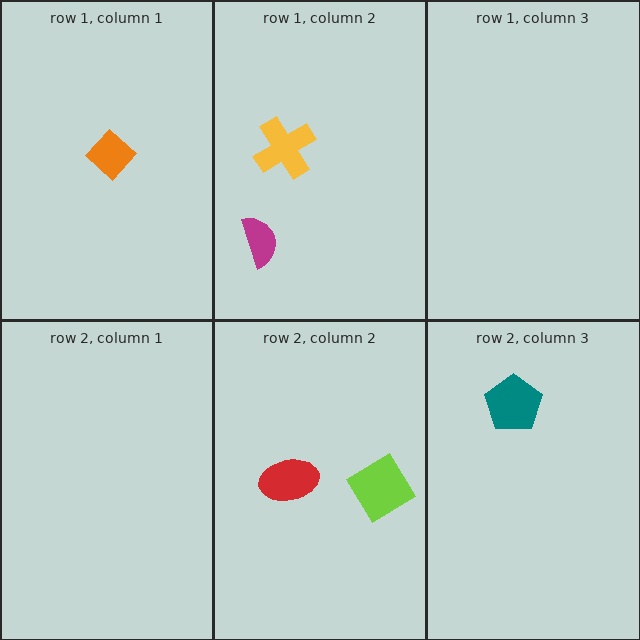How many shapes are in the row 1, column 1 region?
1.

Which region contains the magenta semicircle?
The row 1, column 2 region.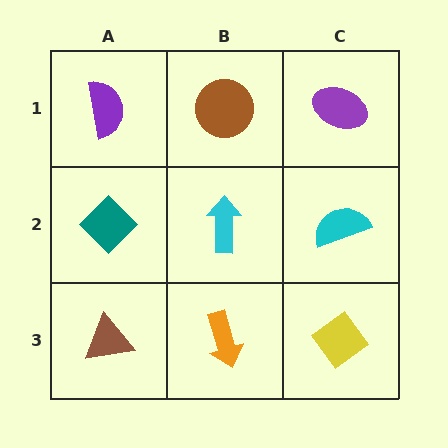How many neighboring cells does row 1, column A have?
2.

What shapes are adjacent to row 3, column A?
A teal diamond (row 2, column A), an orange arrow (row 3, column B).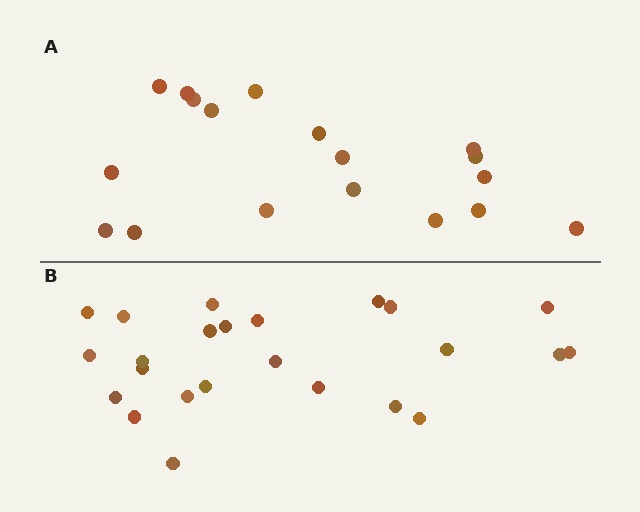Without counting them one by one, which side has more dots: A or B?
Region B (the bottom region) has more dots.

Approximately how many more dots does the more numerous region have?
Region B has about 6 more dots than region A.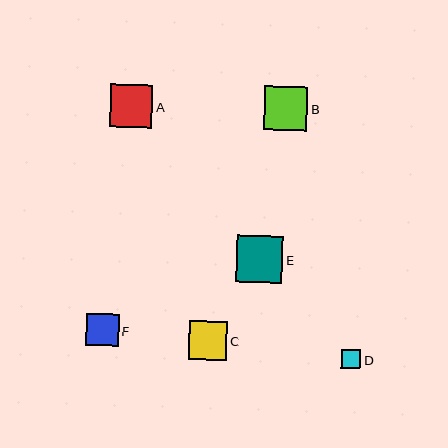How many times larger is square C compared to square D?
Square C is approximately 2.0 times the size of square D.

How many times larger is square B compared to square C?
Square B is approximately 1.1 times the size of square C.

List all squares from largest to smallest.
From largest to smallest: E, B, A, C, F, D.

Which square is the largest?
Square E is the largest with a size of approximately 47 pixels.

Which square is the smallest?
Square D is the smallest with a size of approximately 19 pixels.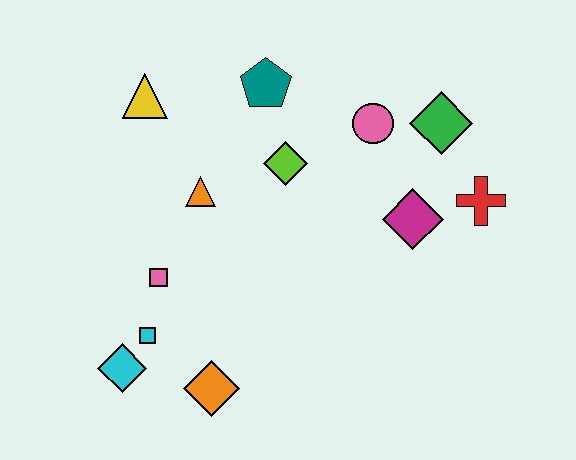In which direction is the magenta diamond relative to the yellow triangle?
The magenta diamond is to the right of the yellow triangle.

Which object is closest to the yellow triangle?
The orange triangle is closest to the yellow triangle.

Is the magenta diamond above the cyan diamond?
Yes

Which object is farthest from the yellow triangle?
The red cross is farthest from the yellow triangle.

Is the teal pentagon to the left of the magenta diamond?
Yes